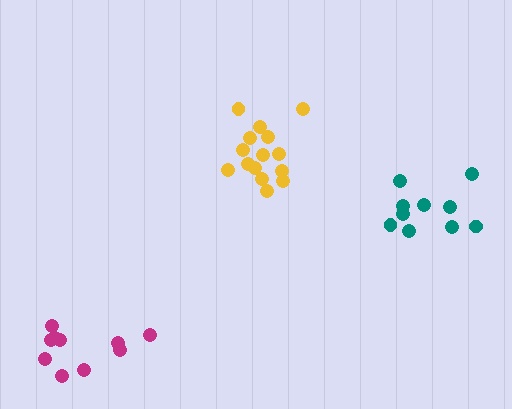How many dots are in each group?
Group 1: 10 dots, Group 2: 10 dots, Group 3: 15 dots (35 total).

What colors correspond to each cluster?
The clusters are colored: magenta, teal, yellow.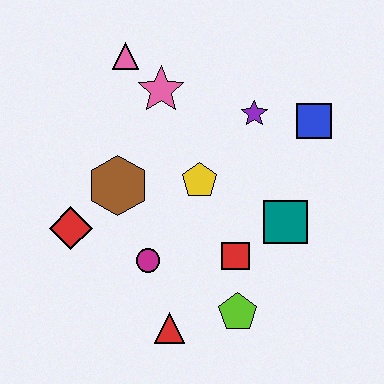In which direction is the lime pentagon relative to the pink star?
The lime pentagon is below the pink star.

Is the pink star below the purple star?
No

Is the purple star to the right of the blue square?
No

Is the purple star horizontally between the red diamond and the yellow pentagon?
No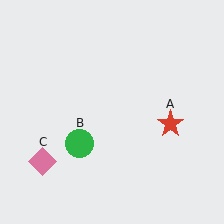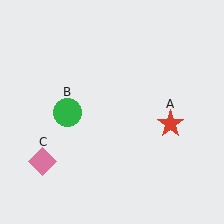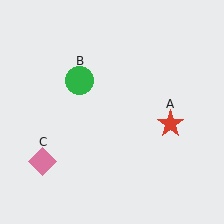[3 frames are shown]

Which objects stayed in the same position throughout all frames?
Red star (object A) and pink diamond (object C) remained stationary.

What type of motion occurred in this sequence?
The green circle (object B) rotated clockwise around the center of the scene.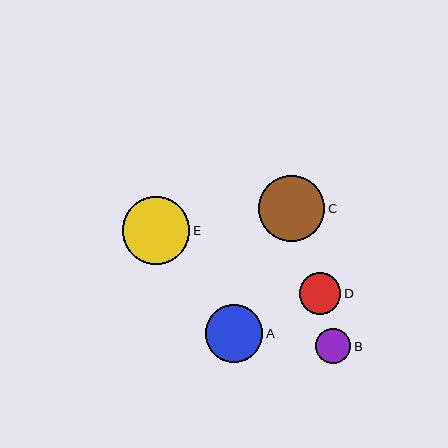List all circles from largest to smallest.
From largest to smallest: E, C, A, D, B.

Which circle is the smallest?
Circle B is the smallest with a size of approximately 35 pixels.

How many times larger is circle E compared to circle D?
Circle E is approximately 1.6 times the size of circle D.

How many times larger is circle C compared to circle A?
Circle C is approximately 1.1 times the size of circle A.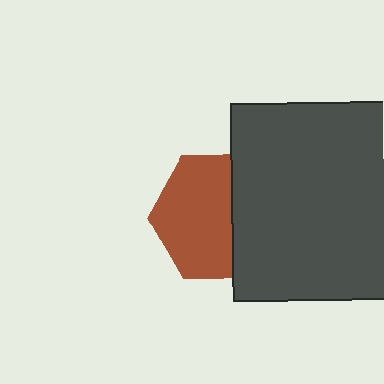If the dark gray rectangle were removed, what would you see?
You would see the complete brown hexagon.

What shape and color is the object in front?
The object in front is a dark gray rectangle.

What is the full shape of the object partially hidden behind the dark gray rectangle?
The partially hidden object is a brown hexagon.